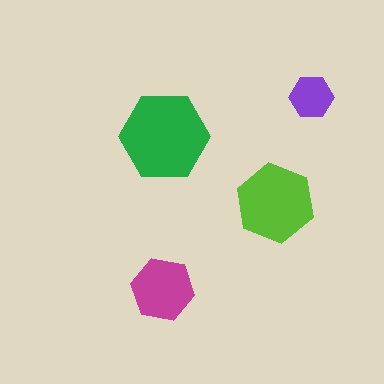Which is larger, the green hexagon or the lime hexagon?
The green one.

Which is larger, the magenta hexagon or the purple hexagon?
The magenta one.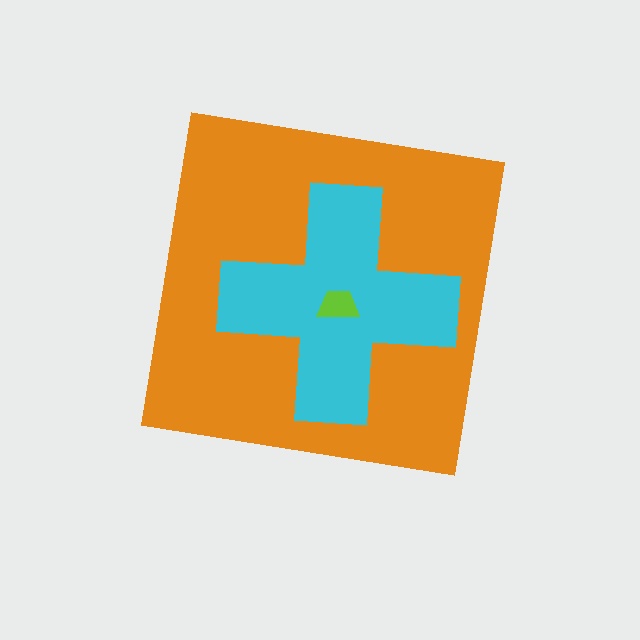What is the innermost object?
The lime trapezoid.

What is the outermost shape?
The orange square.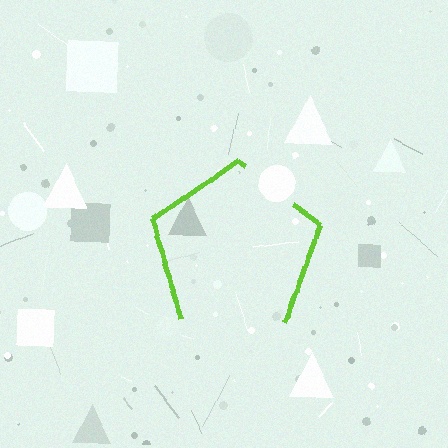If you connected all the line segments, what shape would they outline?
They would outline a pentagon.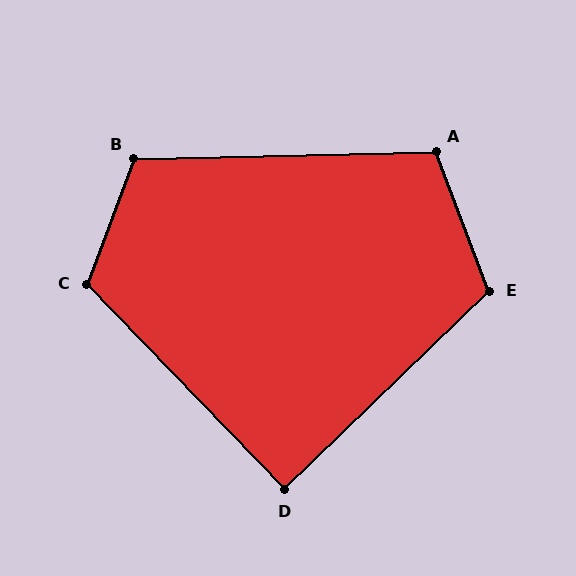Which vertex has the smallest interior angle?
D, at approximately 90 degrees.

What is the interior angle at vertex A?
Approximately 109 degrees (obtuse).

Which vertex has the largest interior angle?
C, at approximately 116 degrees.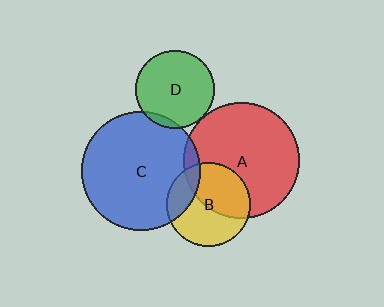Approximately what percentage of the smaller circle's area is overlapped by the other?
Approximately 5%.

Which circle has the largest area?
Circle C (blue).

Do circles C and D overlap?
Yes.